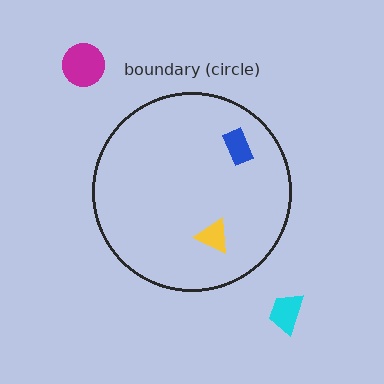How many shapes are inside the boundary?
2 inside, 2 outside.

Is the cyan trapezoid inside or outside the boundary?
Outside.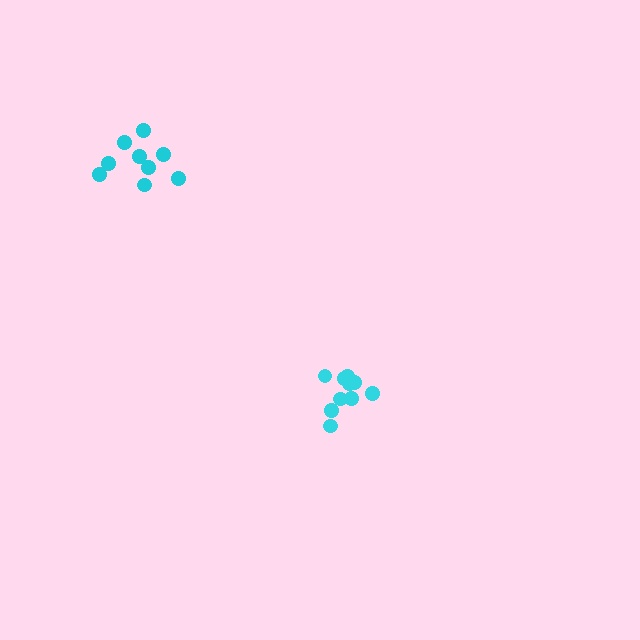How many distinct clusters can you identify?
There are 2 distinct clusters.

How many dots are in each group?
Group 1: 10 dots, Group 2: 9 dots (19 total).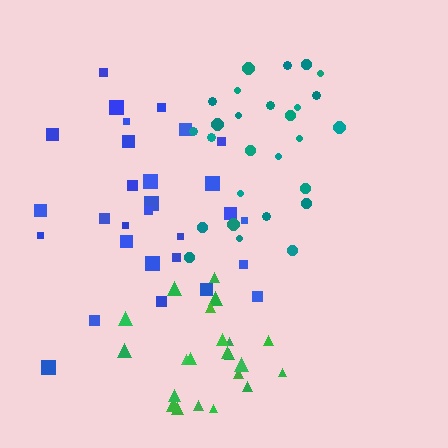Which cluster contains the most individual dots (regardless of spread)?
Blue (29).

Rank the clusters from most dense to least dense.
green, teal, blue.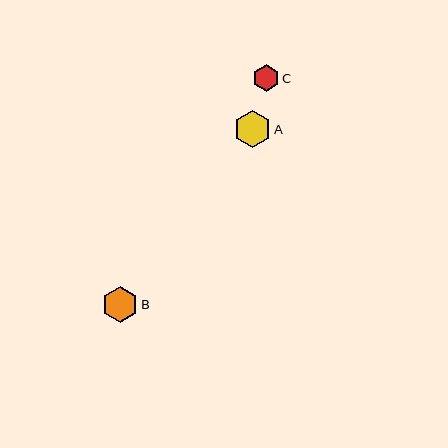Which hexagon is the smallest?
Hexagon C is the smallest with a size of approximately 27 pixels.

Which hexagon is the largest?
Hexagon A is the largest with a size of approximately 37 pixels.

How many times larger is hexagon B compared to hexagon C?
Hexagon B is approximately 1.4 times the size of hexagon C.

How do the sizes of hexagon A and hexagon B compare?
Hexagon A and hexagon B are approximately the same size.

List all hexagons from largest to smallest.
From largest to smallest: A, B, C.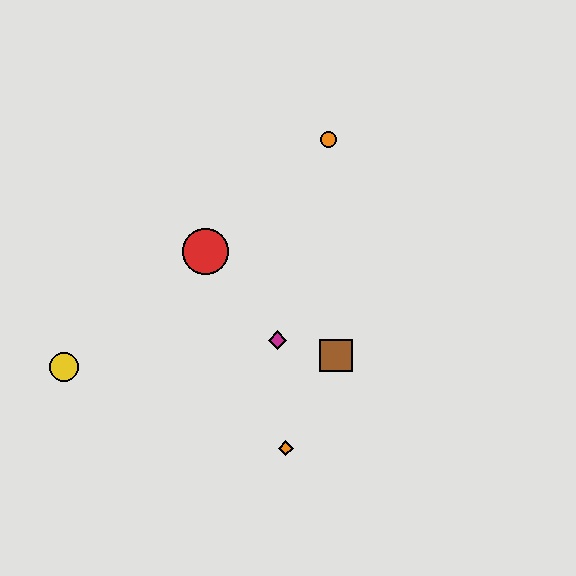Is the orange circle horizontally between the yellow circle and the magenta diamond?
No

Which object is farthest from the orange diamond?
The orange circle is farthest from the orange diamond.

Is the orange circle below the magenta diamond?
No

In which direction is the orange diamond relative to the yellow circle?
The orange diamond is to the right of the yellow circle.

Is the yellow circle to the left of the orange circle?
Yes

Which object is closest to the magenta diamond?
The brown square is closest to the magenta diamond.